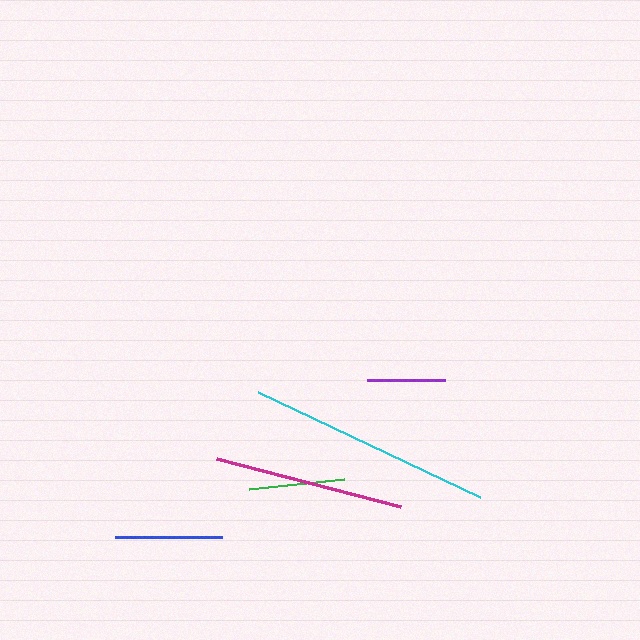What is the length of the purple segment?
The purple segment is approximately 78 pixels long.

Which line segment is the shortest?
The purple line is the shortest at approximately 78 pixels.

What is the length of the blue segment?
The blue segment is approximately 107 pixels long.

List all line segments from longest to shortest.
From longest to shortest: cyan, magenta, blue, green, purple.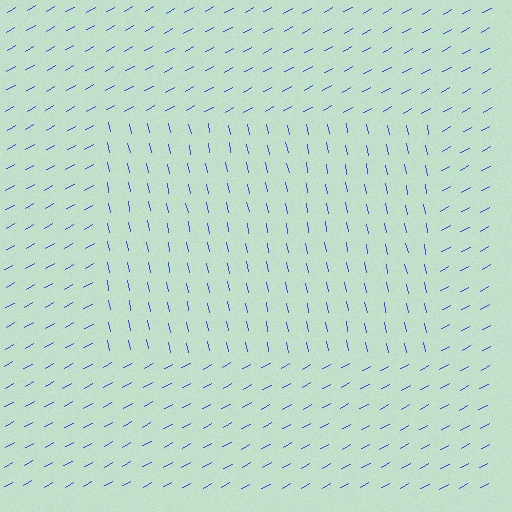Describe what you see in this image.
The image is filled with small blue line segments. A rectangle region in the image has lines oriented differently from the surrounding lines, creating a visible texture boundary.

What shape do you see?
I see a rectangle.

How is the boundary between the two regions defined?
The boundary is defined purely by a change in line orientation (approximately 73 degrees difference). All lines are the same color and thickness.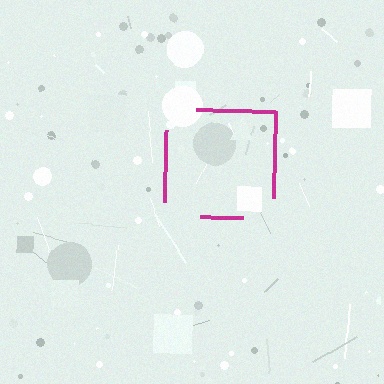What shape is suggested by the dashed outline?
The dashed outline suggests a square.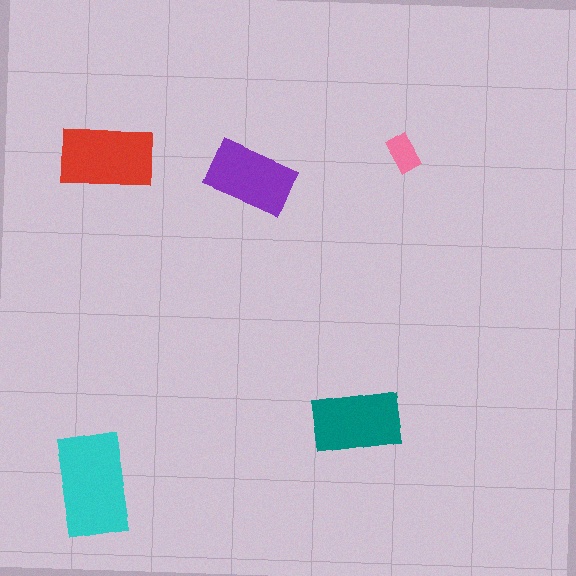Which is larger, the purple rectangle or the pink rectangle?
The purple one.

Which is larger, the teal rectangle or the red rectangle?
The red one.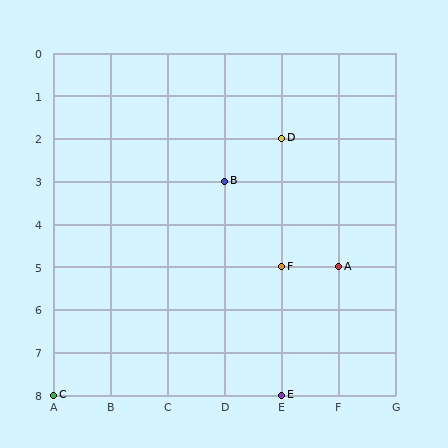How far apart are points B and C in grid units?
Points B and C are 3 columns and 5 rows apart (about 5.8 grid units diagonally).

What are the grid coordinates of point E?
Point E is at grid coordinates (E, 8).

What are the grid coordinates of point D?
Point D is at grid coordinates (E, 2).